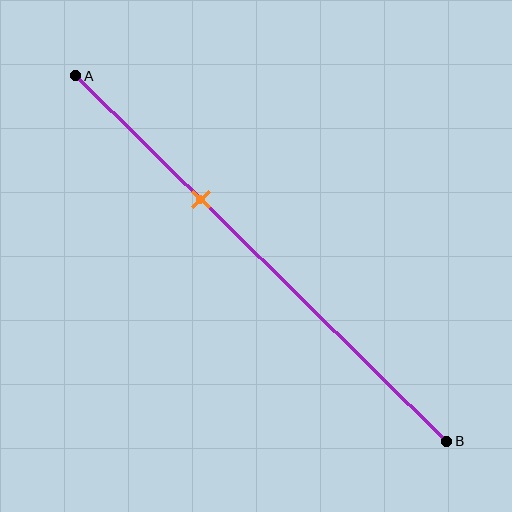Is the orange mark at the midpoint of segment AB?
No, the mark is at about 35% from A, not at the 50% midpoint.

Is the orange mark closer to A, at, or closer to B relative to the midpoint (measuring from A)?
The orange mark is closer to point A than the midpoint of segment AB.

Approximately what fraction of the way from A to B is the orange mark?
The orange mark is approximately 35% of the way from A to B.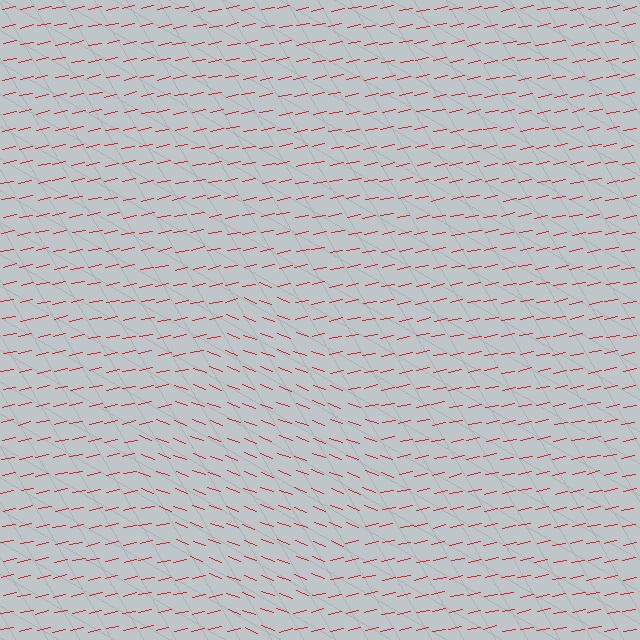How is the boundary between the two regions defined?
The boundary is defined purely by a change in line orientation (approximately 32 degrees difference). All lines are the same color and thickness.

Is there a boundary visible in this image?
Yes, there is a texture boundary formed by a change in line orientation.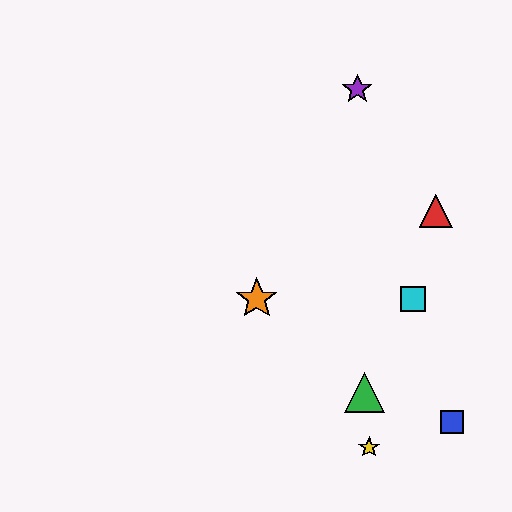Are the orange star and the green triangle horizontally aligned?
No, the orange star is at y≈299 and the green triangle is at y≈392.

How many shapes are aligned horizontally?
2 shapes (the orange star, the cyan square) are aligned horizontally.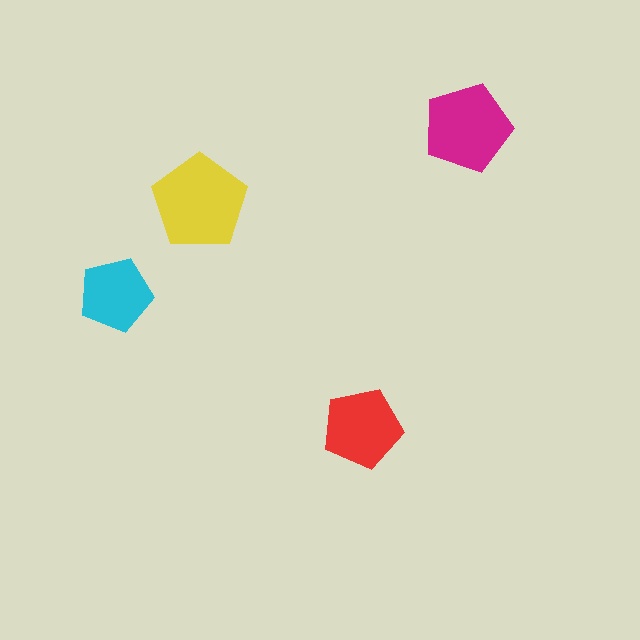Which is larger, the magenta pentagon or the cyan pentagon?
The magenta one.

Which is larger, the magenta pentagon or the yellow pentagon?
The yellow one.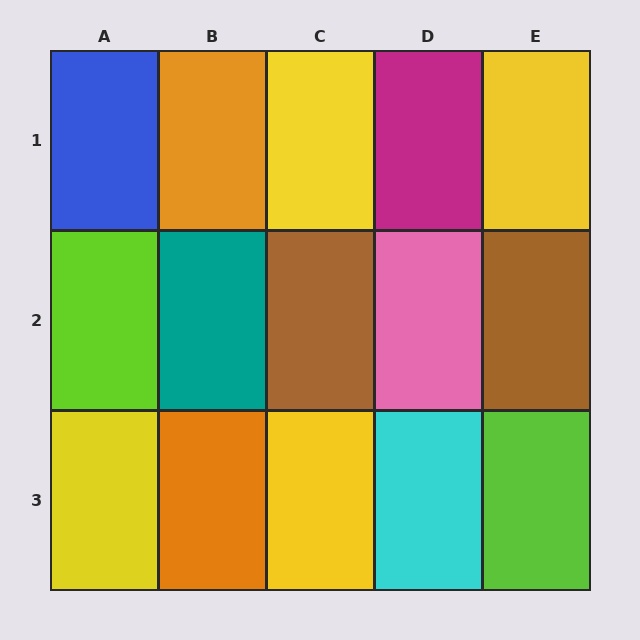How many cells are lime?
2 cells are lime.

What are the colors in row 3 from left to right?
Yellow, orange, yellow, cyan, lime.